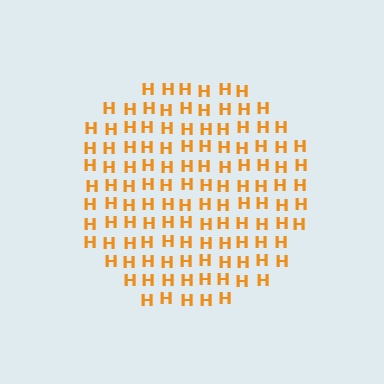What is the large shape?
The large shape is a circle.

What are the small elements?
The small elements are letter H's.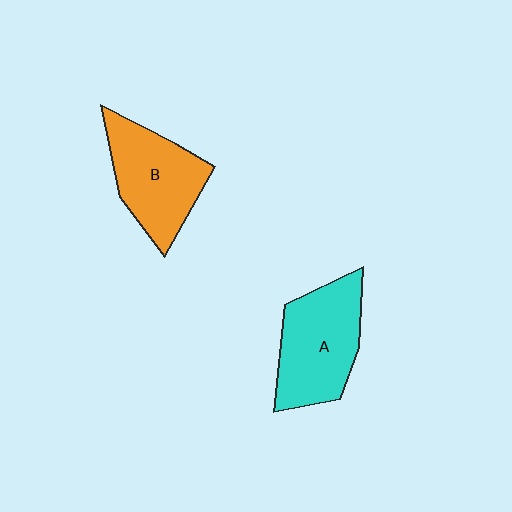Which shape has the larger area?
Shape A (cyan).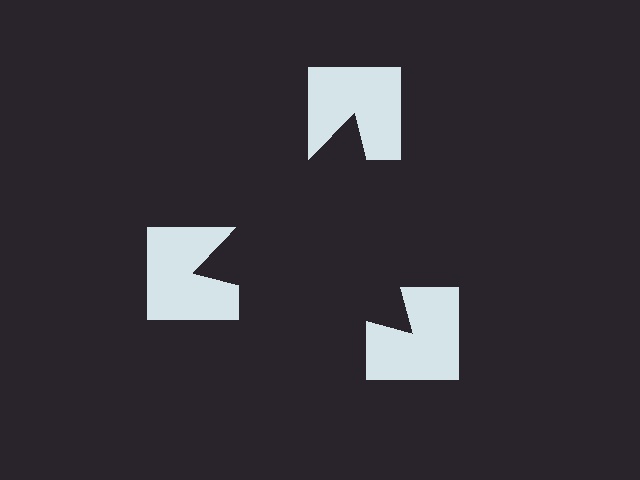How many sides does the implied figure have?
3 sides.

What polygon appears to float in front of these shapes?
An illusory triangle — its edges are inferred from the aligned wedge cuts in the notched squares, not physically drawn.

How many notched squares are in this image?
There are 3 — one at each vertex of the illusory triangle.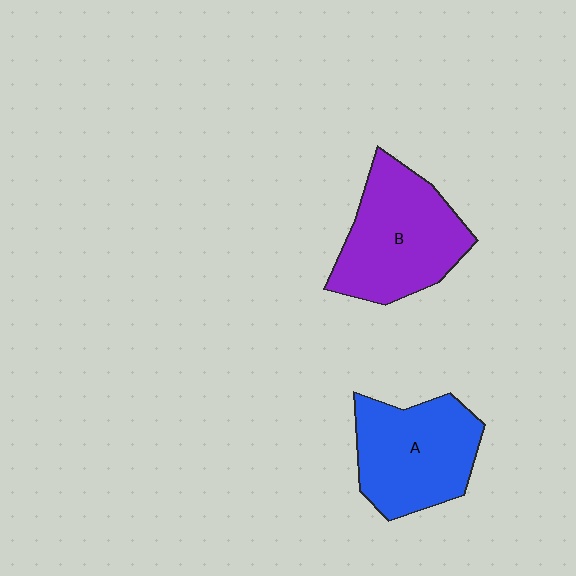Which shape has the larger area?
Shape B (purple).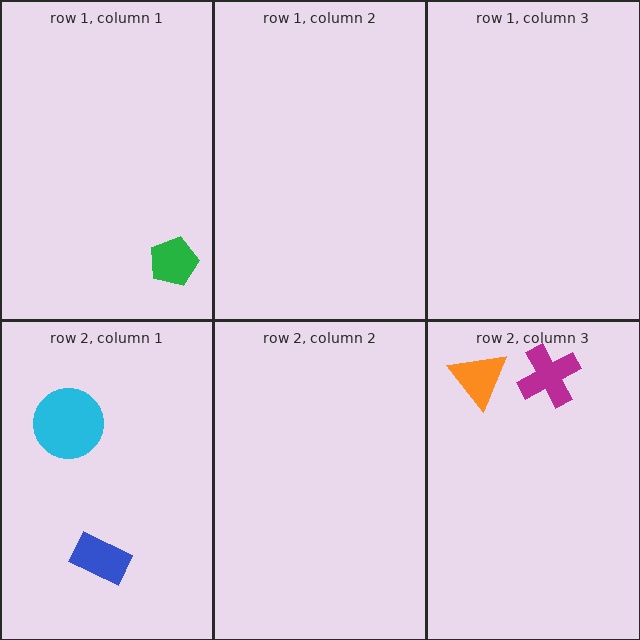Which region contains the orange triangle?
The row 2, column 3 region.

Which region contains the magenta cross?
The row 2, column 3 region.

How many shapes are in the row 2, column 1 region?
2.